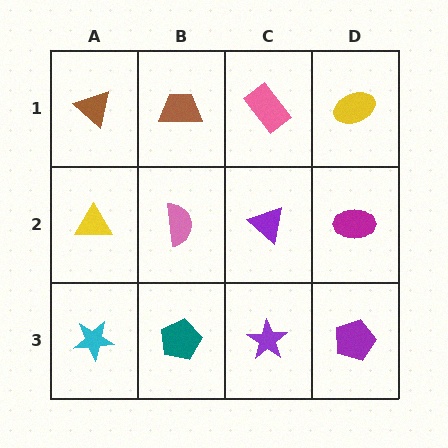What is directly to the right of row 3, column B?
A purple star.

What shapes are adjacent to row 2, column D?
A yellow ellipse (row 1, column D), a purple pentagon (row 3, column D), a purple triangle (row 2, column C).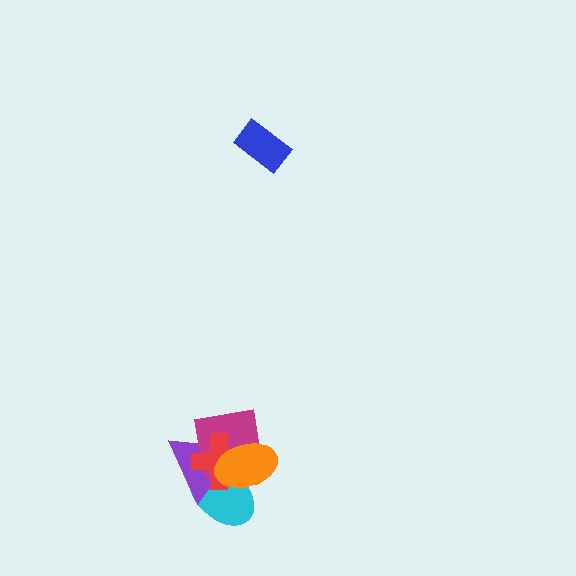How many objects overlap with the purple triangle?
4 objects overlap with the purple triangle.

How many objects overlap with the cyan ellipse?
4 objects overlap with the cyan ellipse.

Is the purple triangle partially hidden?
Yes, it is partially covered by another shape.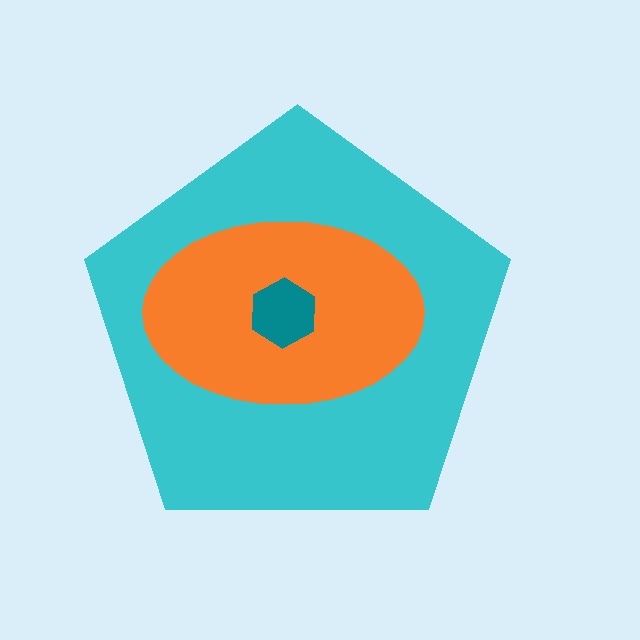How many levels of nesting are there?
3.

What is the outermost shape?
The cyan pentagon.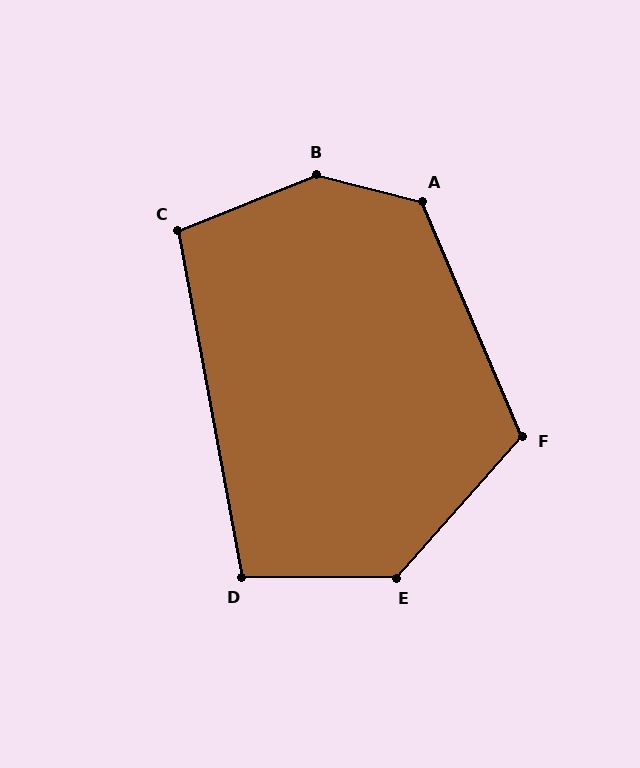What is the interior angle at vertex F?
Approximately 115 degrees (obtuse).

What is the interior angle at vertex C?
Approximately 102 degrees (obtuse).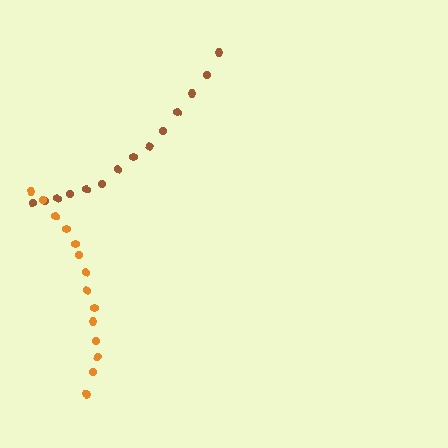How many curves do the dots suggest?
There are 2 distinct paths.